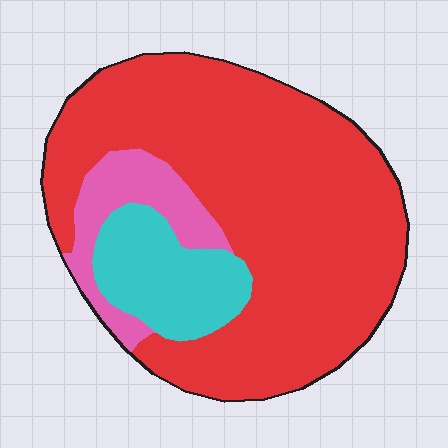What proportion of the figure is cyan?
Cyan takes up about one sixth (1/6) of the figure.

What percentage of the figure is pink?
Pink takes up about one eighth (1/8) of the figure.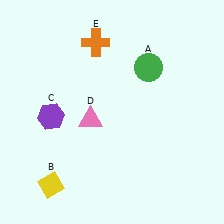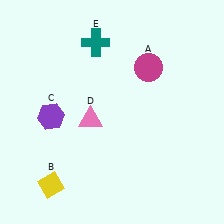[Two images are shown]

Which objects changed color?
A changed from green to magenta. E changed from orange to teal.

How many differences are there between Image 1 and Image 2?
There are 2 differences between the two images.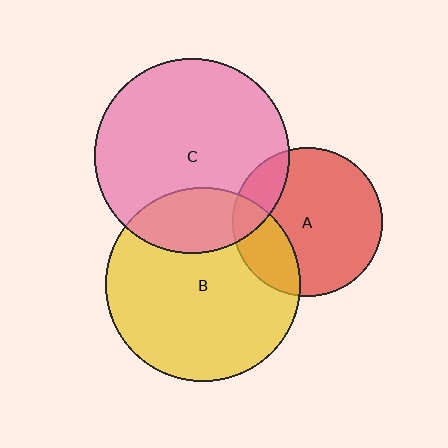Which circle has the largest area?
Circle B (yellow).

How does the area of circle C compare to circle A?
Approximately 1.7 times.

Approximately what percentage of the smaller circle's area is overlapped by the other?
Approximately 20%.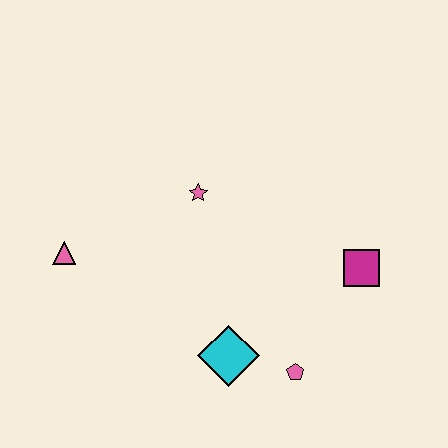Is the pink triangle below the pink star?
Yes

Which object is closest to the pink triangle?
The pink star is closest to the pink triangle.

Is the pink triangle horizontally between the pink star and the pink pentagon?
No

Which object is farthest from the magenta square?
The pink triangle is farthest from the magenta square.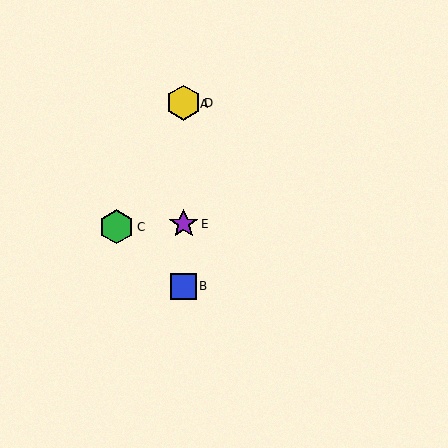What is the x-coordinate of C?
Object C is at x≈117.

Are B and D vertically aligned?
Yes, both are at x≈184.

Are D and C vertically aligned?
No, D is at x≈184 and C is at x≈117.